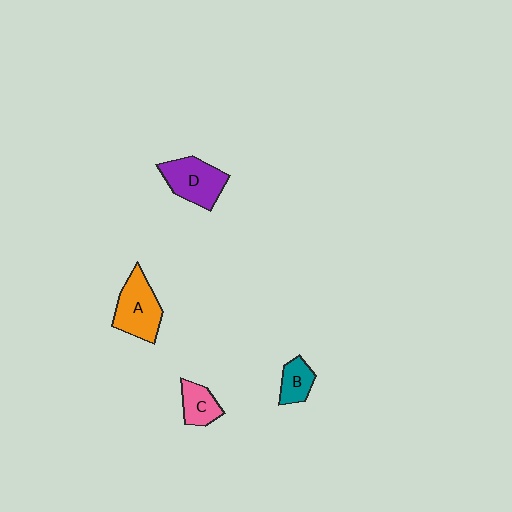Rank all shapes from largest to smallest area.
From largest to smallest: A (orange), D (purple), C (pink), B (teal).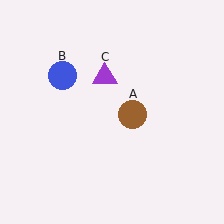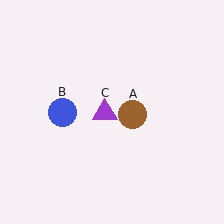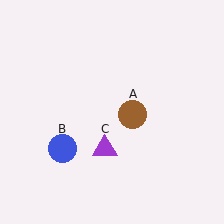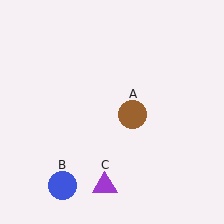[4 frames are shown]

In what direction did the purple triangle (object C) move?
The purple triangle (object C) moved down.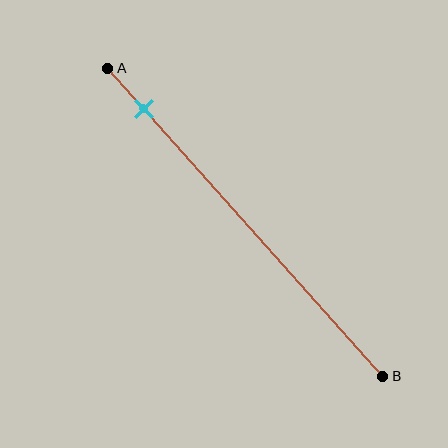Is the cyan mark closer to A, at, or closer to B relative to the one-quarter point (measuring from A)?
The cyan mark is closer to point A than the one-quarter point of segment AB.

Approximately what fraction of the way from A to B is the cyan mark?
The cyan mark is approximately 15% of the way from A to B.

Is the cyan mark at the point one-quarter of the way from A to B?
No, the mark is at about 15% from A, not at the 25% one-quarter point.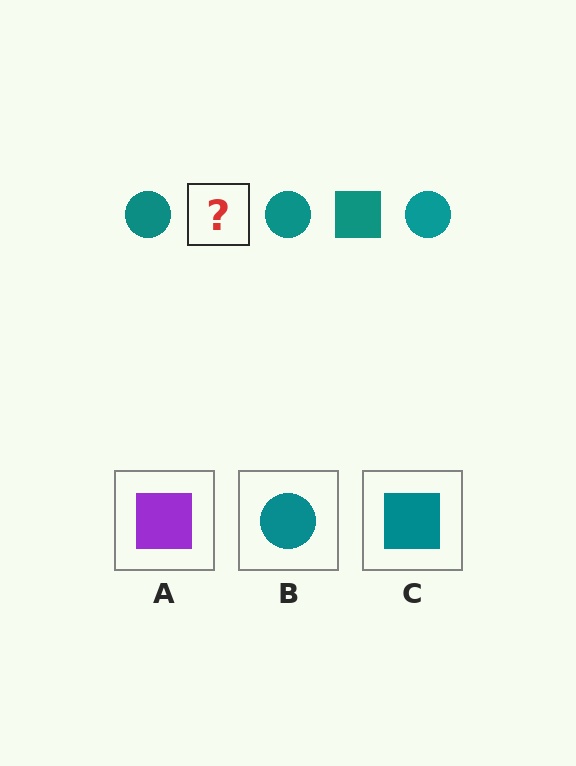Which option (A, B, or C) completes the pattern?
C.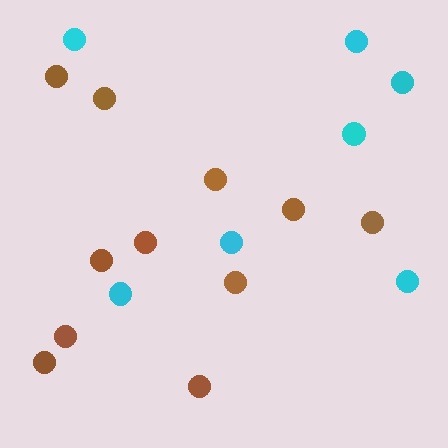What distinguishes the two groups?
There are 2 groups: one group of cyan circles (7) and one group of brown circles (11).